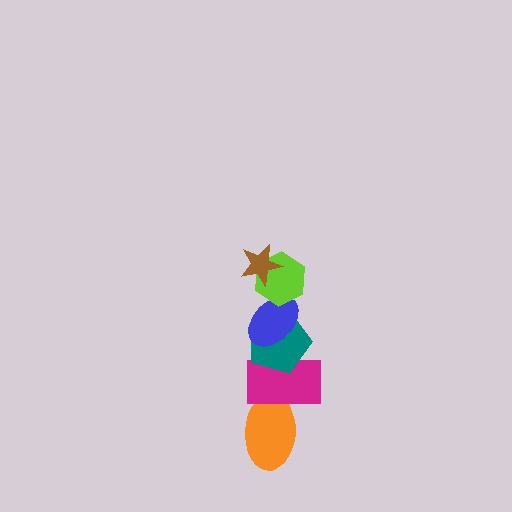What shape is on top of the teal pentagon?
The blue ellipse is on top of the teal pentagon.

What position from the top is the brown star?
The brown star is 1st from the top.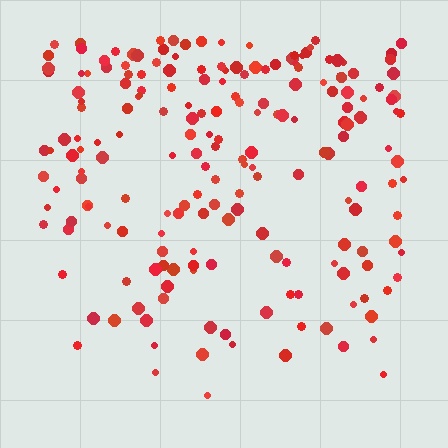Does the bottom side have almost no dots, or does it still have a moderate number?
Still a moderate number, just noticeably fewer than the top.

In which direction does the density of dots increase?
From bottom to top, with the top side densest.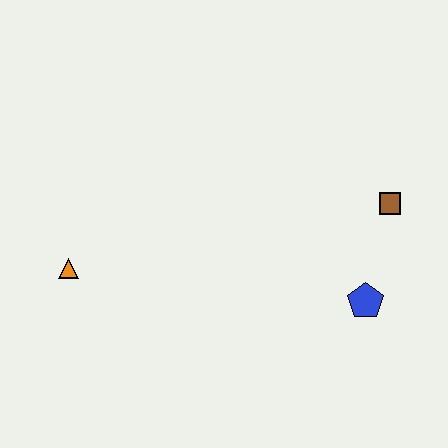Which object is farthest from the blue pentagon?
The orange triangle is farthest from the blue pentagon.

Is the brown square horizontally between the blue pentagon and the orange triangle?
No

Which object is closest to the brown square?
The blue pentagon is closest to the brown square.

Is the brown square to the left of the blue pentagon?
No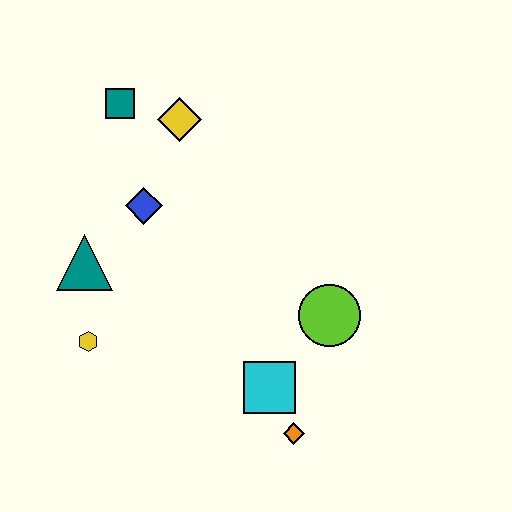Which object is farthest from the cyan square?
The teal square is farthest from the cyan square.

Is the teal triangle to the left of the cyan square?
Yes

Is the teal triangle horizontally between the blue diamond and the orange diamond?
No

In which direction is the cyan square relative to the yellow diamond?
The cyan square is below the yellow diamond.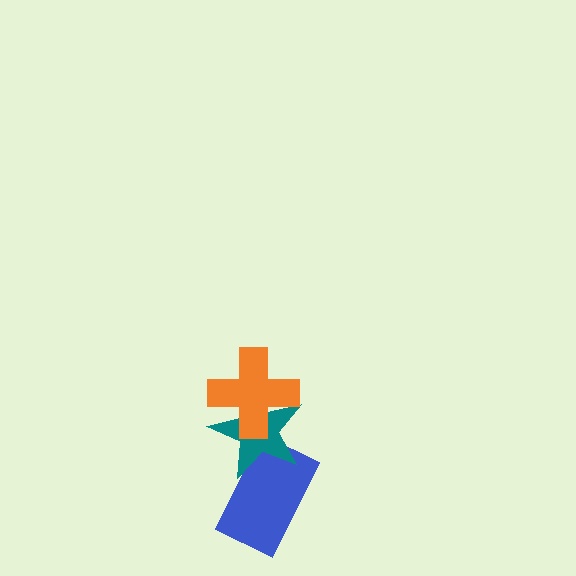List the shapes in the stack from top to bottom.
From top to bottom: the orange cross, the teal star, the blue rectangle.